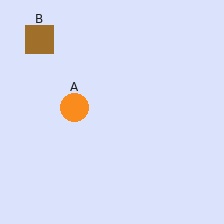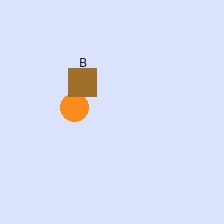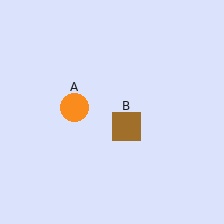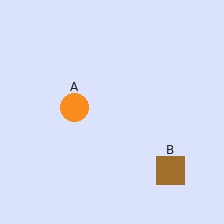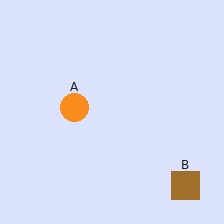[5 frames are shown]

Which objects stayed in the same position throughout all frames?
Orange circle (object A) remained stationary.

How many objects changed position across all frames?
1 object changed position: brown square (object B).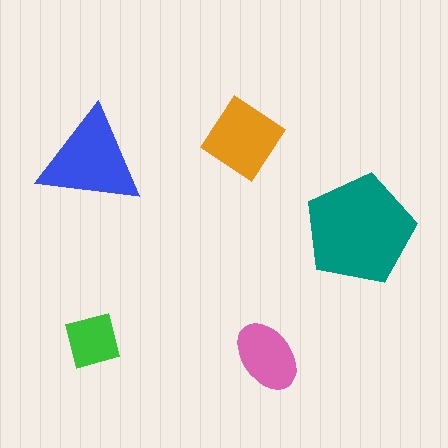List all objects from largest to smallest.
The teal pentagon, the blue triangle, the orange diamond, the pink ellipse, the green square.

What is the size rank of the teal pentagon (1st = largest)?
1st.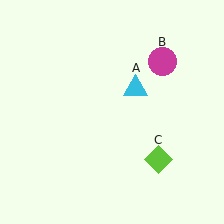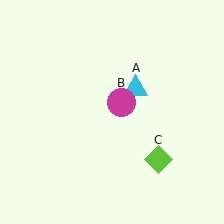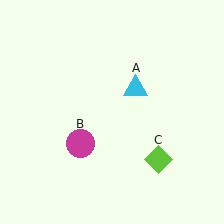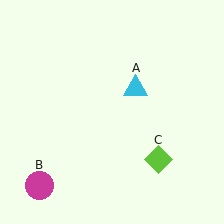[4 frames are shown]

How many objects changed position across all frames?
1 object changed position: magenta circle (object B).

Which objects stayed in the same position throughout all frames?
Cyan triangle (object A) and lime diamond (object C) remained stationary.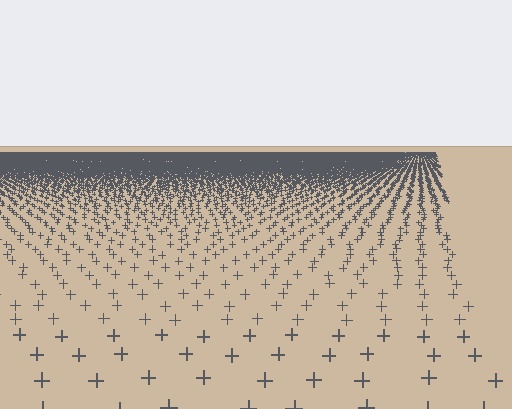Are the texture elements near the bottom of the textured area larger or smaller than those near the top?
Larger. Near the bottom, elements are closer to the viewer and appear at a bigger on-screen size.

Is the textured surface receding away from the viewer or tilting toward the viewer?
The surface is receding away from the viewer. Texture elements get smaller and denser toward the top.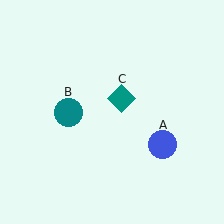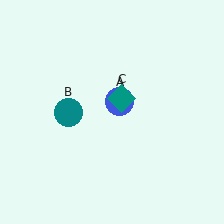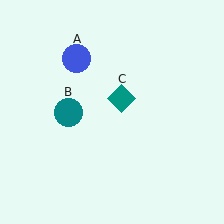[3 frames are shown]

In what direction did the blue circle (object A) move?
The blue circle (object A) moved up and to the left.